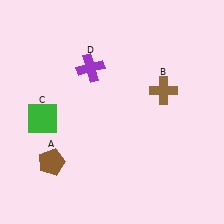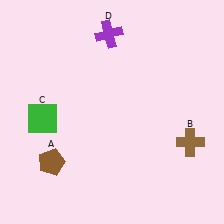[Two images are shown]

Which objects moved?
The objects that moved are: the brown cross (B), the purple cross (D).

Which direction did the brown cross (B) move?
The brown cross (B) moved down.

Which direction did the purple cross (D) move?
The purple cross (D) moved up.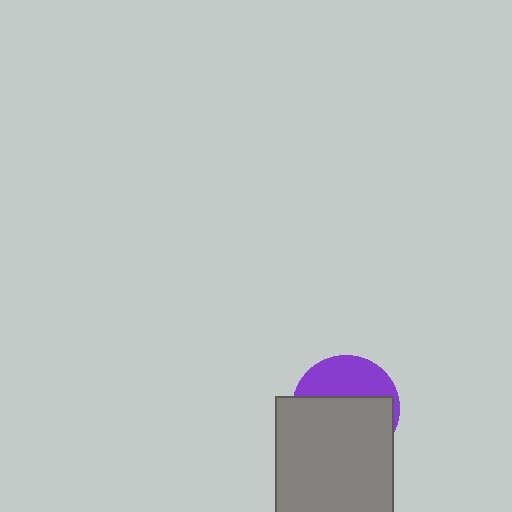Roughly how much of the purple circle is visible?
A small part of it is visible (roughly 37%).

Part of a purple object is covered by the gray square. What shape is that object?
It is a circle.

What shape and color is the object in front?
The object in front is a gray square.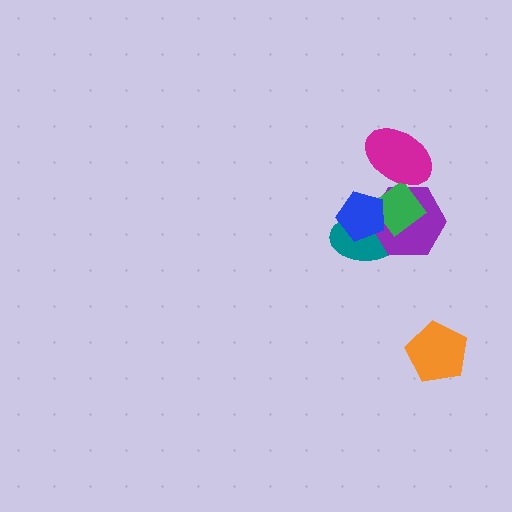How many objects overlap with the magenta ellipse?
2 objects overlap with the magenta ellipse.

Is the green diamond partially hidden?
Yes, it is partially covered by another shape.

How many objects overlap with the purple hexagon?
4 objects overlap with the purple hexagon.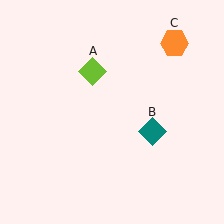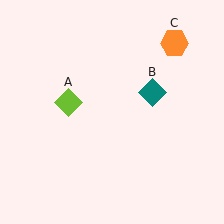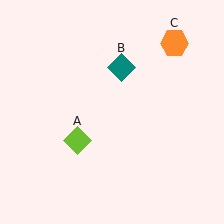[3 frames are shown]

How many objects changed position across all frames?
2 objects changed position: lime diamond (object A), teal diamond (object B).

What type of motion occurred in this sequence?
The lime diamond (object A), teal diamond (object B) rotated counterclockwise around the center of the scene.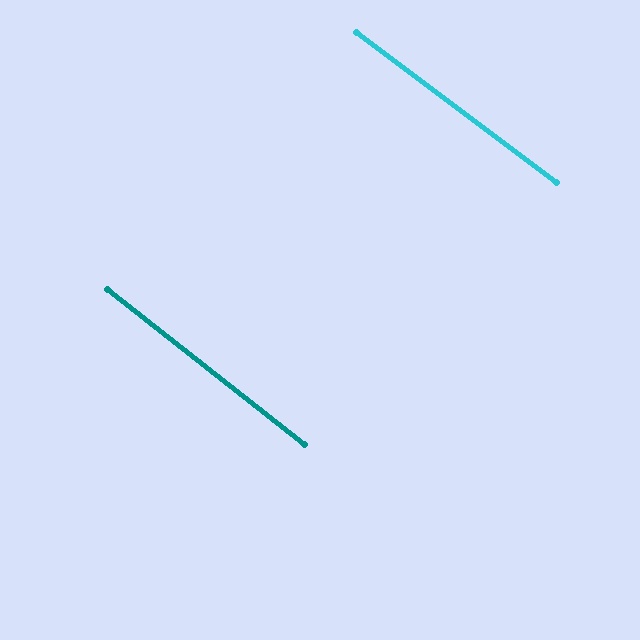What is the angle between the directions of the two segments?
Approximately 1 degree.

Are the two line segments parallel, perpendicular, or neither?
Parallel — their directions differ by only 1.2°.